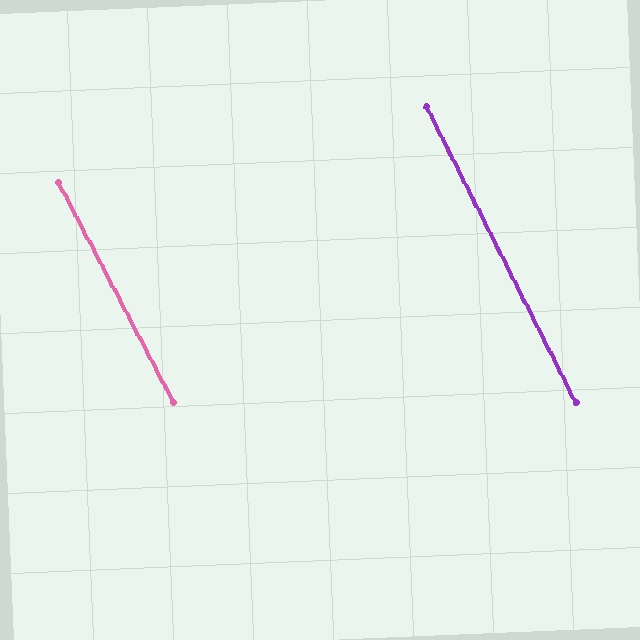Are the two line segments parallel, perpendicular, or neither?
Parallel — their directions differ by only 0.9°.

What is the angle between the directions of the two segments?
Approximately 1 degree.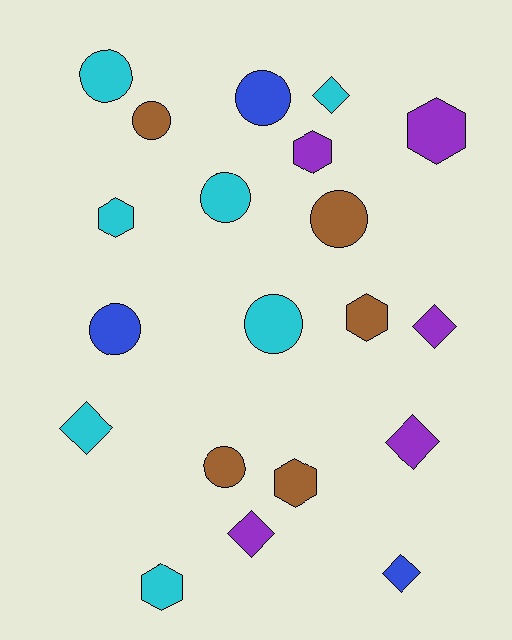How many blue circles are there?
There are 2 blue circles.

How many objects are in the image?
There are 20 objects.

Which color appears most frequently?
Cyan, with 7 objects.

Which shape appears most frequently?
Circle, with 8 objects.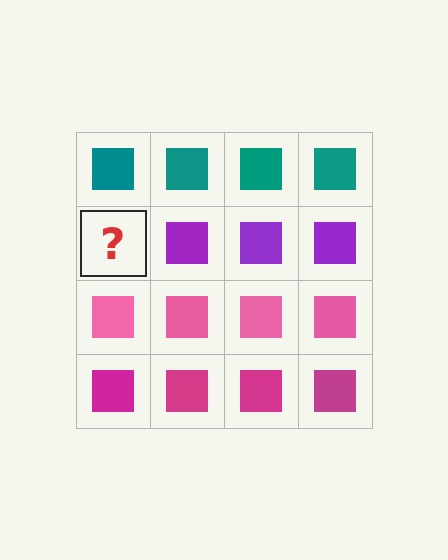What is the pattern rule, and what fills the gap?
The rule is that each row has a consistent color. The gap should be filled with a purple square.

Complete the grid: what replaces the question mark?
The question mark should be replaced with a purple square.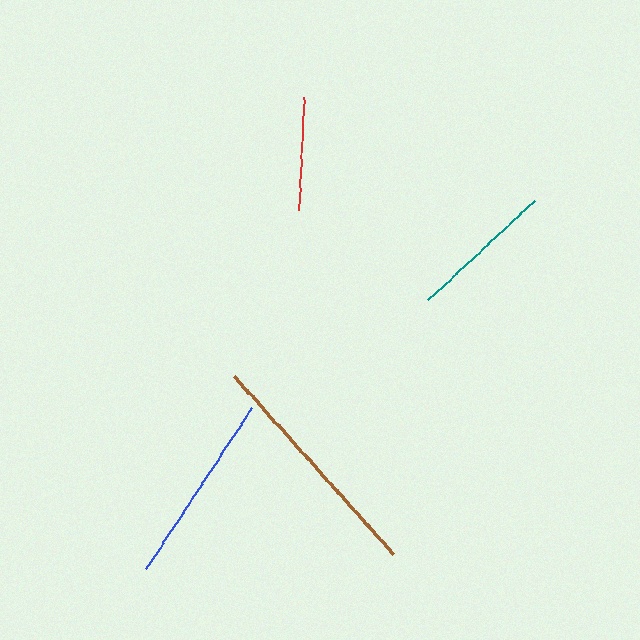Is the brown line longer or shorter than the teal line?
The brown line is longer than the teal line.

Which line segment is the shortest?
The red line is the shortest at approximately 112 pixels.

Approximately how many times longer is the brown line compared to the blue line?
The brown line is approximately 1.2 times the length of the blue line.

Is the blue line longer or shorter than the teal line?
The blue line is longer than the teal line.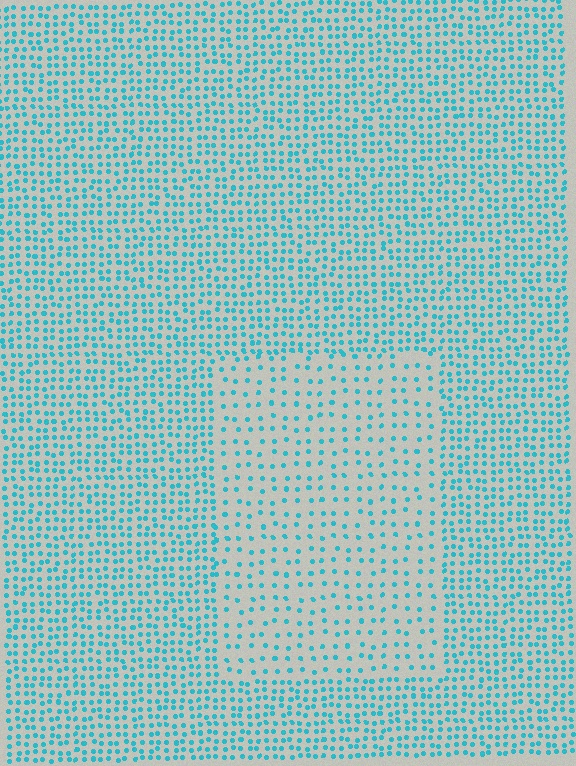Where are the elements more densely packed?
The elements are more densely packed outside the rectangle boundary.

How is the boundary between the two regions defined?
The boundary is defined by a change in element density (approximately 2.1x ratio). All elements are the same color, size, and shape.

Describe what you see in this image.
The image contains small cyan elements arranged at two different densities. A rectangle-shaped region is visible where the elements are less densely packed than the surrounding area.